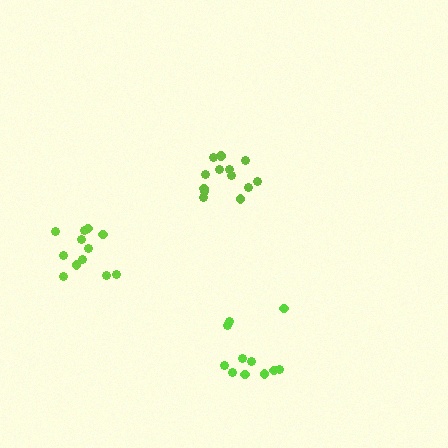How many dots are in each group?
Group 1: 13 dots, Group 2: 11 dots, Group 3: 12 dots (36 total).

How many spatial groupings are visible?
There are 3 spatial groupings.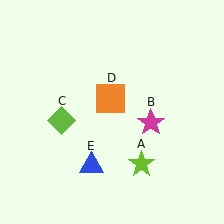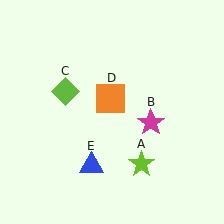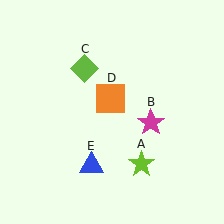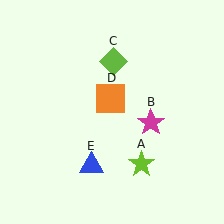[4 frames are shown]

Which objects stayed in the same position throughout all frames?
Lime star (object A) and magenta star (object B) and orange square (object D) and blue triangle (object E) remained stationary.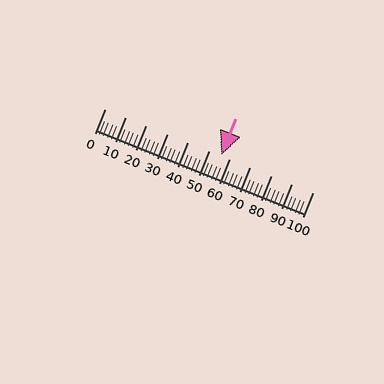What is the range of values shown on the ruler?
The ruler shows values from 0 to 100.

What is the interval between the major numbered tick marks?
The major tick marks are spaced 10 units apart.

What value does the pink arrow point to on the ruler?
The pink arrow points to approximately 56.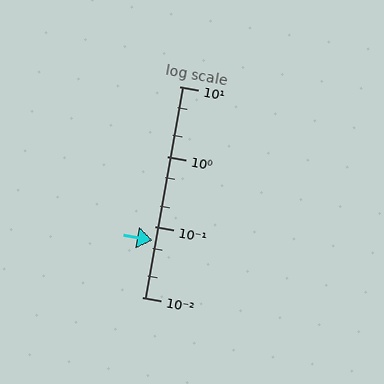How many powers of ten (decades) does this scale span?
The scale spans 3 decades, from 0.01 to 10.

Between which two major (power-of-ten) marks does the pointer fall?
The pointer is between 0.01 and 0.1.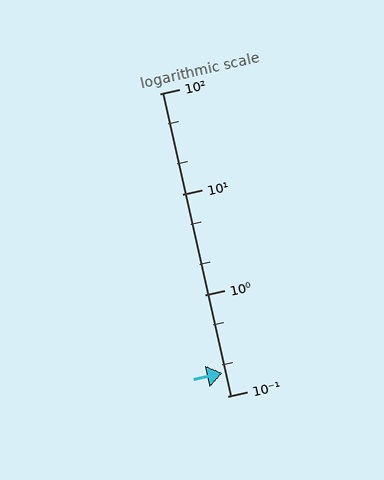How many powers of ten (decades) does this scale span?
The scale spans 3 decades, from 0.1 to 100.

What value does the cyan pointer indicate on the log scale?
The pointer indicates approximately 0.17.